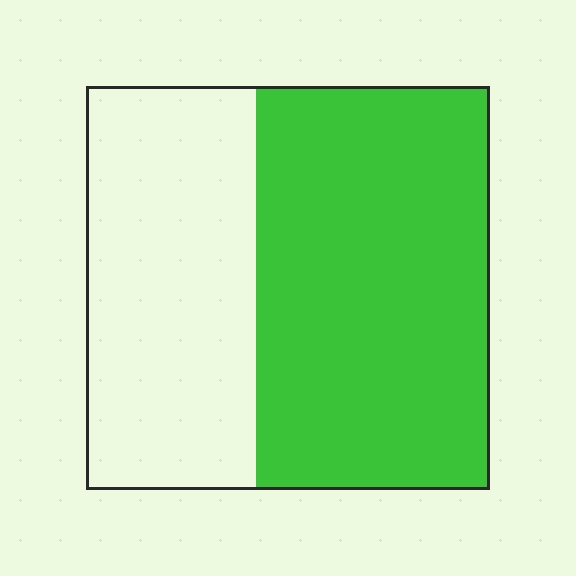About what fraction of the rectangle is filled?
About three fifths (3/5).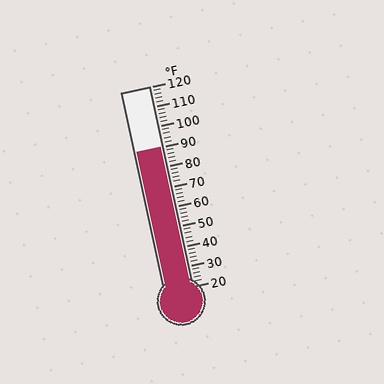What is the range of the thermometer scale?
The thermometer scale ranges from 20°F to 120°F.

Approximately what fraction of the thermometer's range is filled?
The thermometer is filled to approximately 70% of its range.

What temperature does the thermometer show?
The thermometer shows approximately 90°F.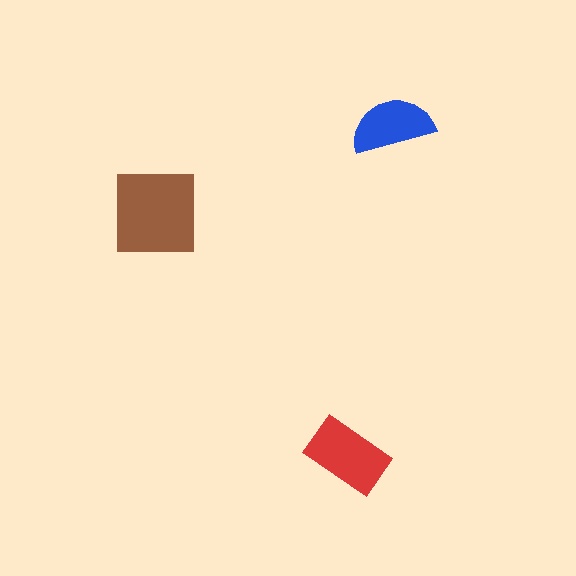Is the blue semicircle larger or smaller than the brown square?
Smaller.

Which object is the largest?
The brown square.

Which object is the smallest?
The blue semicircle.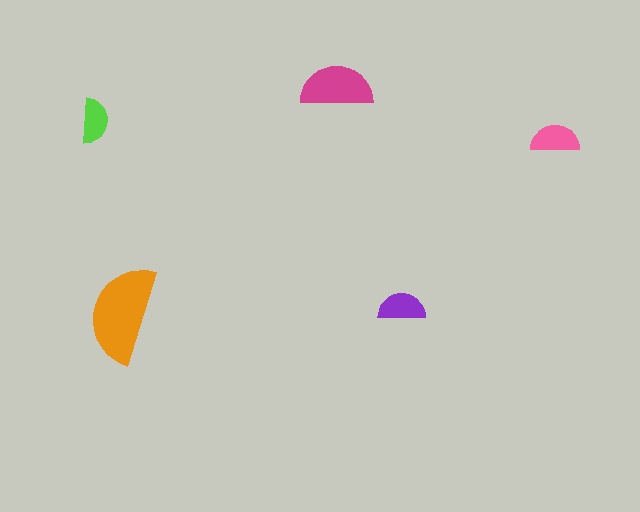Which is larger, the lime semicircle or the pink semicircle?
The pink one.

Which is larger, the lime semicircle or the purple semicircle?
The purple one.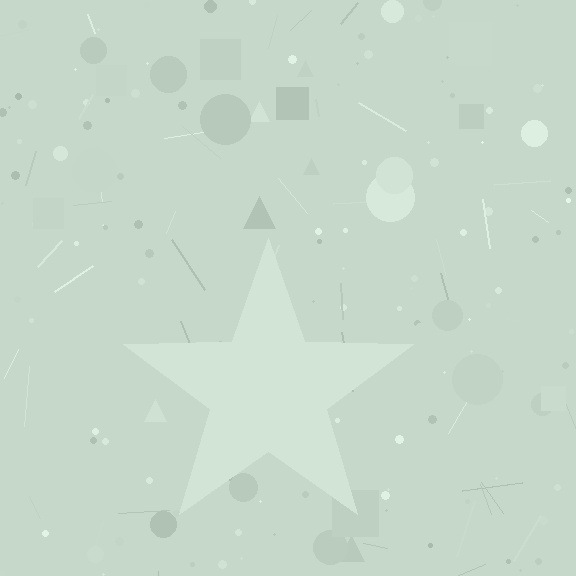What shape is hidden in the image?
A star is hidden in the image.